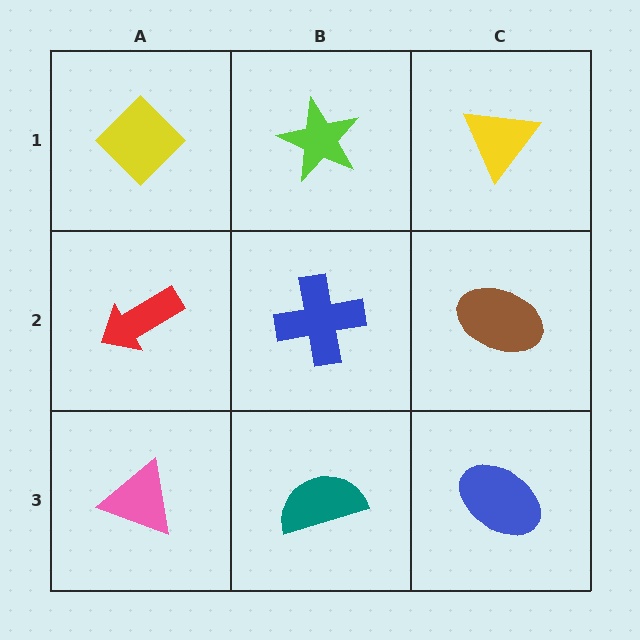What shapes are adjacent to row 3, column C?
A brown ellipse (row 2, column C), a teal semicircle (row 3, column B).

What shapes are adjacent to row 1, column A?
A red arrow (row 2, column A), a lime star (row 1, column B).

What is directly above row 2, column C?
A yellow triangle.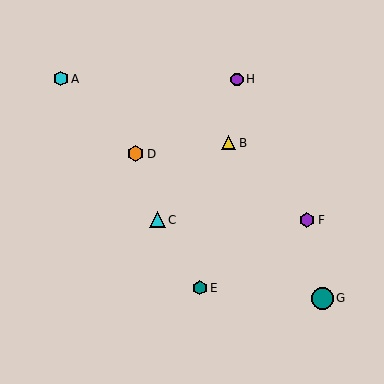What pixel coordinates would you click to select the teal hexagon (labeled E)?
Click at (200, 288) to select the teal hexagon E.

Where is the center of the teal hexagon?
The center of the teal hexagon is at (200, 288).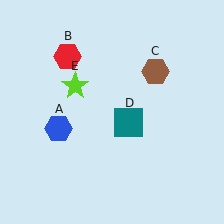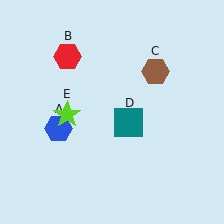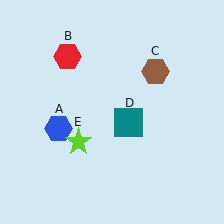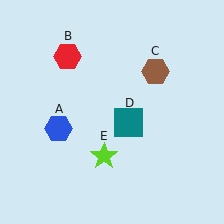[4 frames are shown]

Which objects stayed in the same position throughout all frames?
Blue hexagon (object A) and red hexagon (object B) and brown hexagon (object C) and teal square (object D) remained stationary.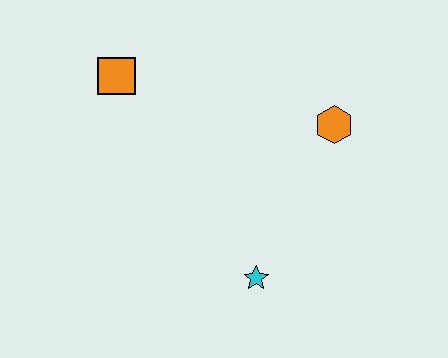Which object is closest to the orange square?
The orange hexagon is closest to the orange square.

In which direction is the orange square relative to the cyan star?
The orange square is above the cyan star.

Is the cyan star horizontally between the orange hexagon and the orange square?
Yes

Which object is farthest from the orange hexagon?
The orange square is farthest from the orange hexagon.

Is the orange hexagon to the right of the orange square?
Yes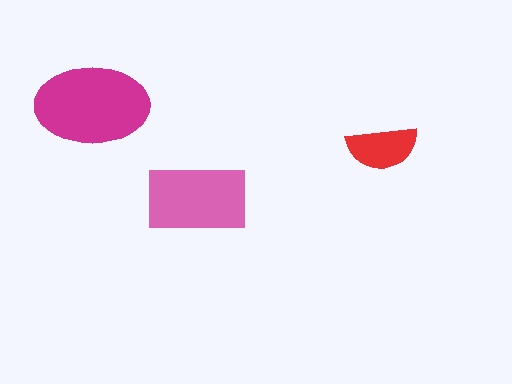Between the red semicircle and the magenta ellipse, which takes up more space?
The magenta ellipse.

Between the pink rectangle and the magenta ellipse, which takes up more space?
The magenta ellipse.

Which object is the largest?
The magenta ellipse.